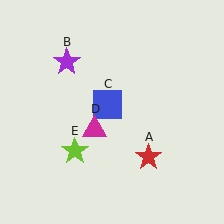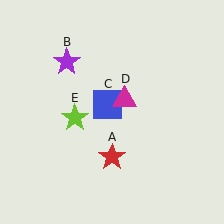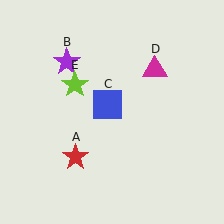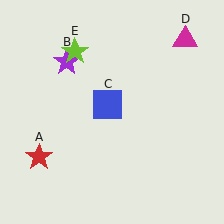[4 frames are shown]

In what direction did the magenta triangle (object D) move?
The magenta triangle (object D) moved up and to the right.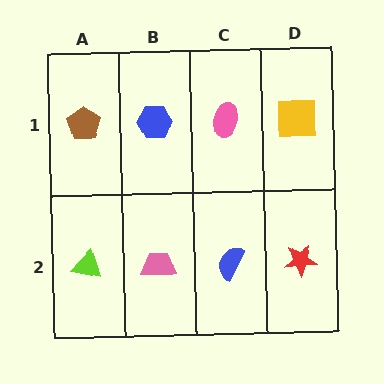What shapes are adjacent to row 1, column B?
A pink trapezoid (row 2, column B), a brown pentagon (row 1, column A), a pink ellipse (row 1, column C).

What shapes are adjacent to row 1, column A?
A lime triangle (row 2, column A), a blue hexagon (row 1, column B).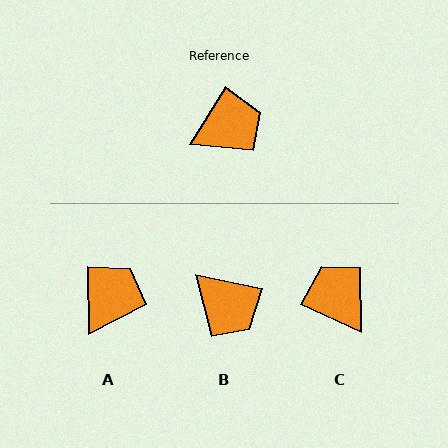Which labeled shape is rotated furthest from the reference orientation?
C, about 97 degrees away.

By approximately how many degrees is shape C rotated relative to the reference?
Approximately 97 degrees counter-clockwise.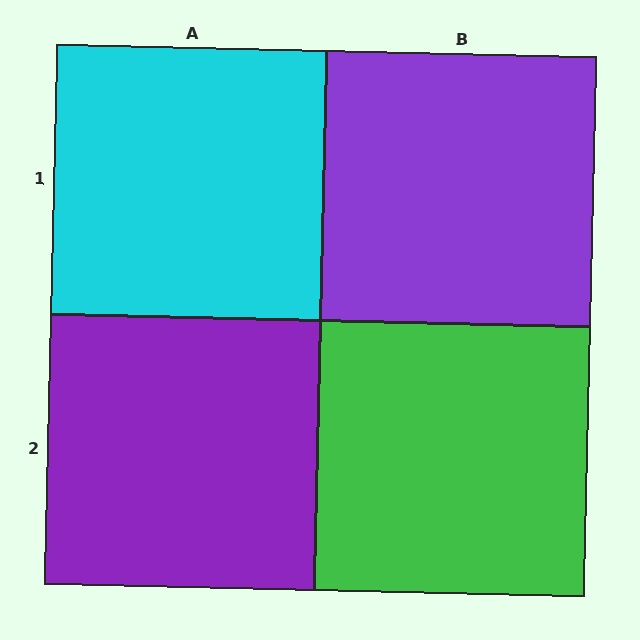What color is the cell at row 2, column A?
Purple.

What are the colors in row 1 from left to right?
Cyan, purple.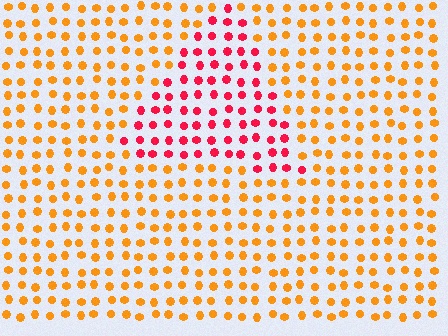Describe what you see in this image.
The image is filled with small orange elements in a uniform arrangement. A triangle-shaped region is visible where the elements are tinted to a slightly different hue, forming a subtle color boundary.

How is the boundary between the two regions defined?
The boundary is defined purely by a slight shift in hue (about 48 degrees). Spacing, size, and orientation are identical on both sides.